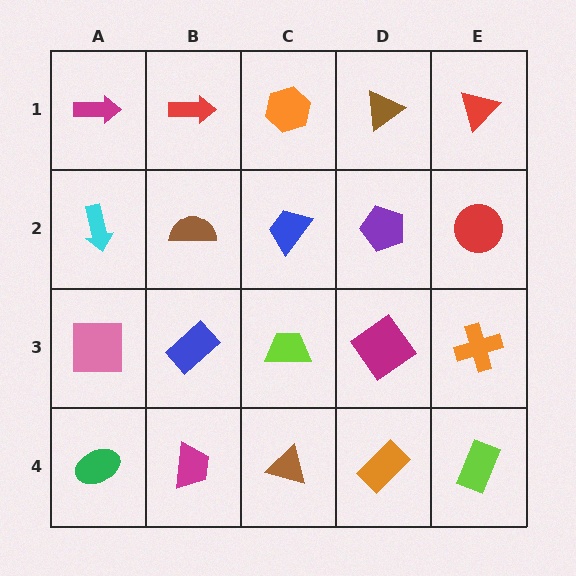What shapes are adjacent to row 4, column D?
A magenta diamond (row 3, column D), a brown triangle (row 4, column C), a lime rectangle (row 4, column E).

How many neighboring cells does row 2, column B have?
4.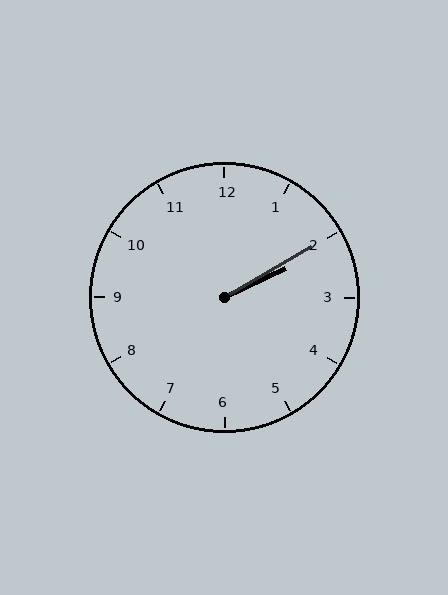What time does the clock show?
2:10.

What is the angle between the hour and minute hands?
Approximately 5 degrees.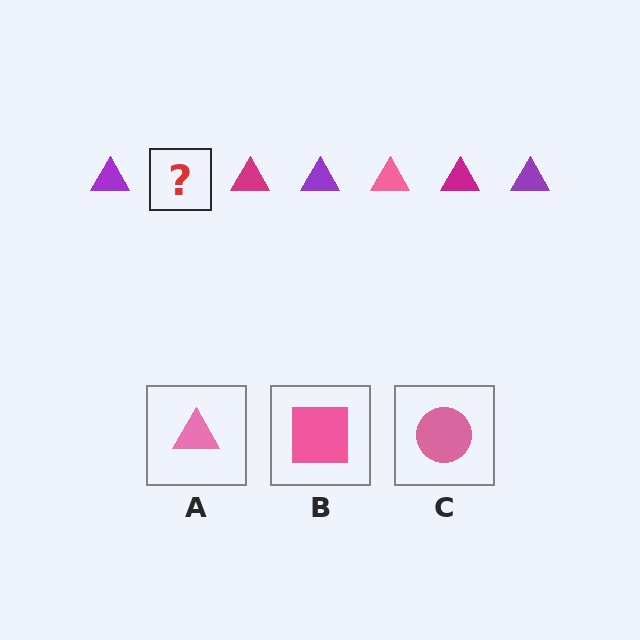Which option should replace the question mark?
Option A.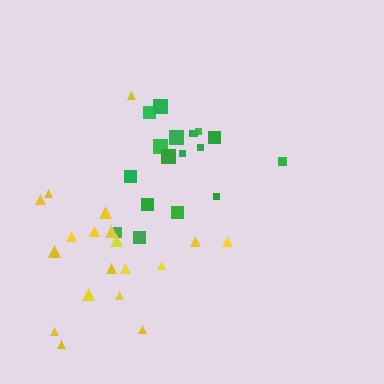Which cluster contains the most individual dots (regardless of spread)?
Yellow (19).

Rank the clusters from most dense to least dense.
green, yellow.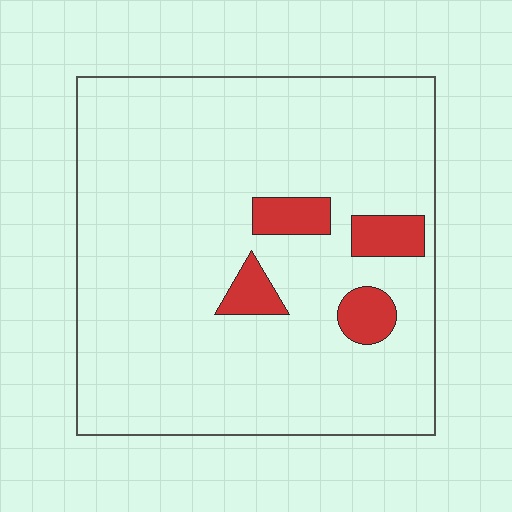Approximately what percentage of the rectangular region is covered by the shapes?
Approximately 10%.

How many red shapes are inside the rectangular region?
4.